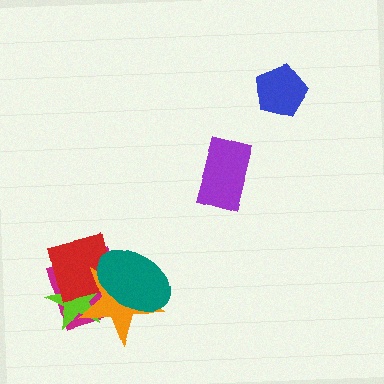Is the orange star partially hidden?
Yes, it is partially covered by another shape.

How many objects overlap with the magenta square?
4 objects overlap with the magenta square.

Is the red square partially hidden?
Yes, it is partially covered by another shape.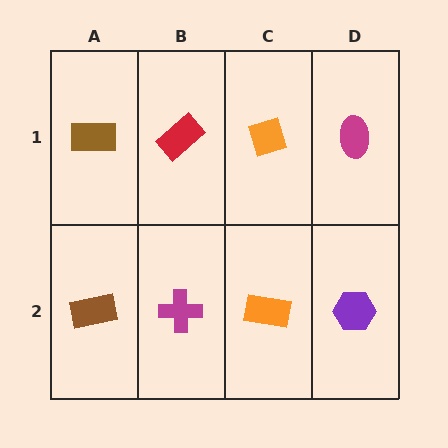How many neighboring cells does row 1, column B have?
3.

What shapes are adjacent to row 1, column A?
A brown rectangle (row 2, column A), a red rectangle (row 1, column B).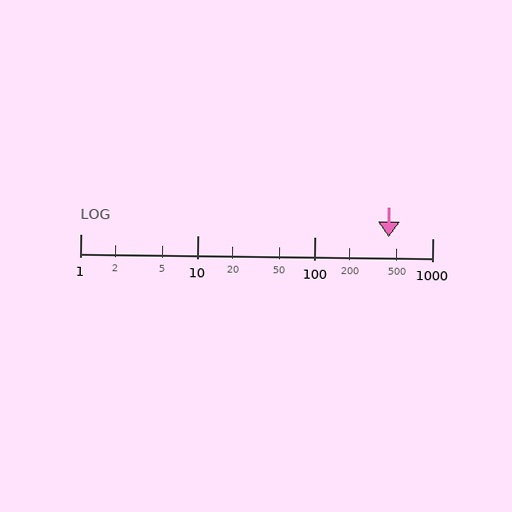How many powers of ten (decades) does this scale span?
The scale spans 3 decades, from 1 to 1000.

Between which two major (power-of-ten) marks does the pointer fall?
The pointer is between 100 and 1000.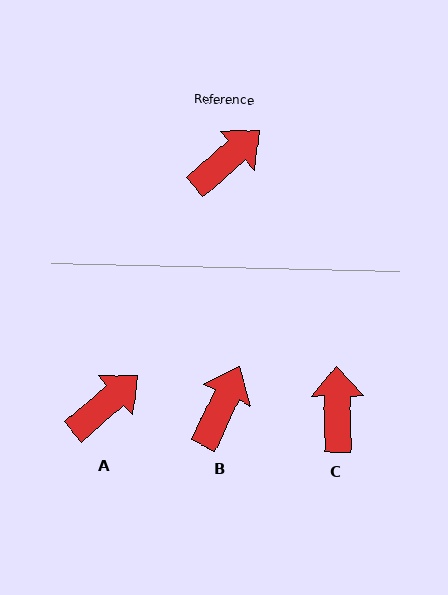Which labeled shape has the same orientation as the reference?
A.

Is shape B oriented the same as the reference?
No, it is off by about 24 degrees.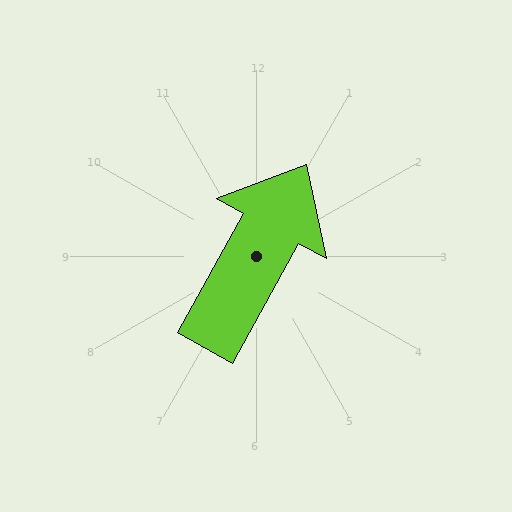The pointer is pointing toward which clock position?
Roughly 1 o'clock.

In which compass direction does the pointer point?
Northeast.